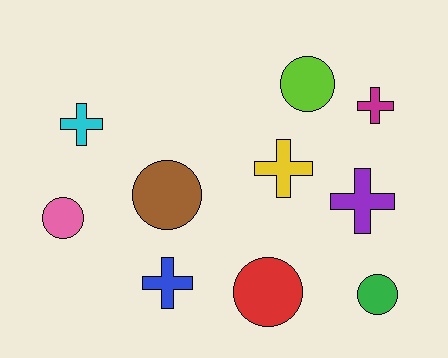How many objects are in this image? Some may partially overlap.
There are 10 objects.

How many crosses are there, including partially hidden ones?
There are 5 crosses.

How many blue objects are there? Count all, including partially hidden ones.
There is 1 blue object.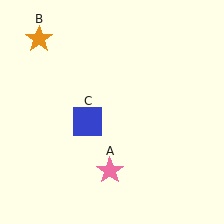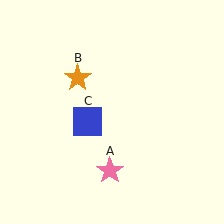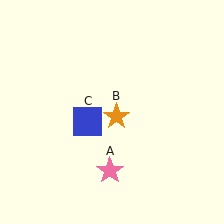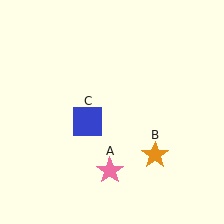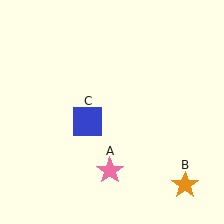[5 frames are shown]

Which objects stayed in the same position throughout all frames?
Pink star (object A) and blue square (object C) remained stationary.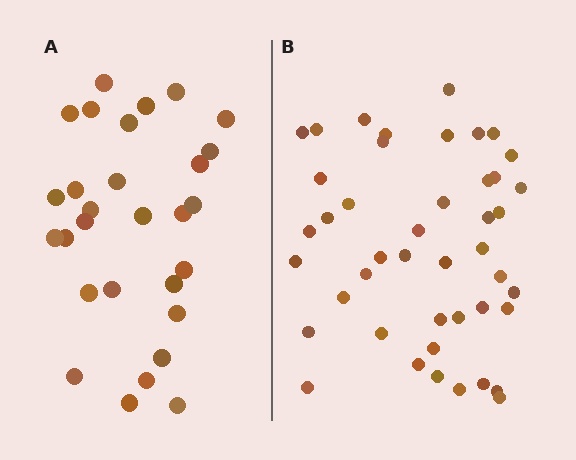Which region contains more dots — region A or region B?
Region B (the right region) has more dots.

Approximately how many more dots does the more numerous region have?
Region B has approximately 15 more dots than region A.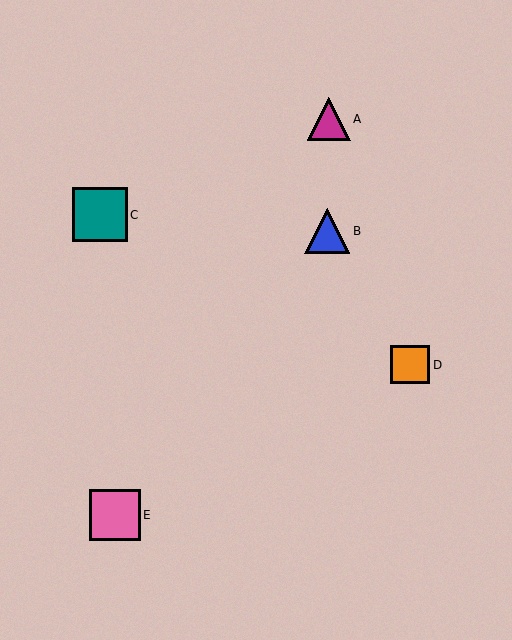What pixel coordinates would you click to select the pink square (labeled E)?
Click at (115, 515) to select the pink square E.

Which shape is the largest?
The teal square (labeled C) is the largest.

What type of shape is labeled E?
Shape E is a pink square.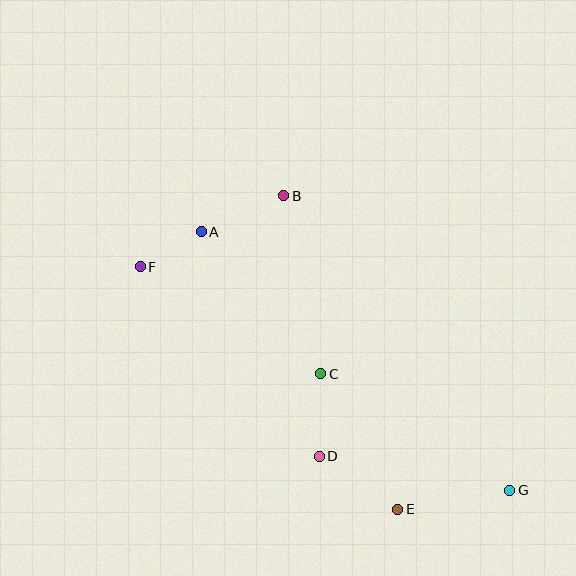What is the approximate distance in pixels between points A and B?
The distance between A and B is approximately 90 pixels.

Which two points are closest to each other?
Points A and F are closest to each other.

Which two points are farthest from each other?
Points F and G are farthest from each other.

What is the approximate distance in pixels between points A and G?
The distance between A and G is approximately 403 pixels.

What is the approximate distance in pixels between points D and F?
The distance between D and F is approximately 261 pixels.